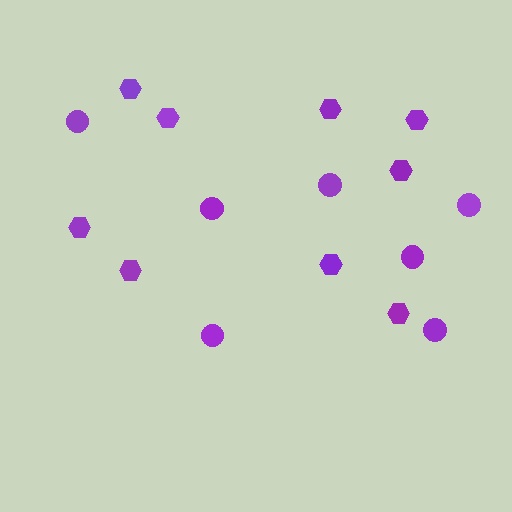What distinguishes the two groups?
There are 2 groups: one group of hexagons (9) and one group of circles (7).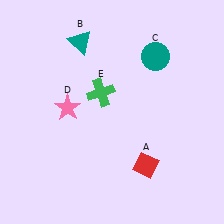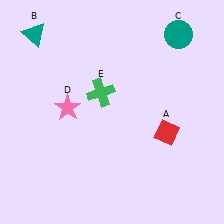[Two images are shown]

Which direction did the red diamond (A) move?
The red diamond (A) moved up.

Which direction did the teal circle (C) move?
The teal circle (C) moved right.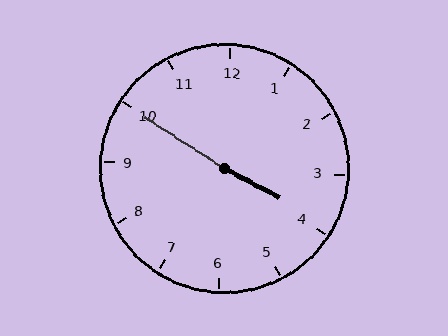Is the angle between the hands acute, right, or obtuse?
It is obtuse.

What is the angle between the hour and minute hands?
Approximately 175 degrees.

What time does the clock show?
3:50.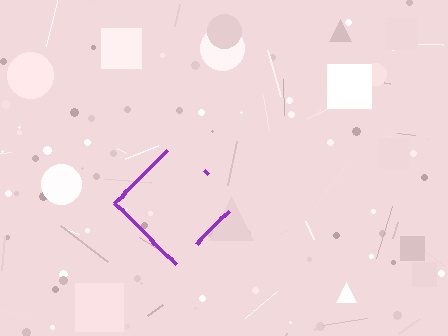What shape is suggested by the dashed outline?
The dashed outline suggests a diamond.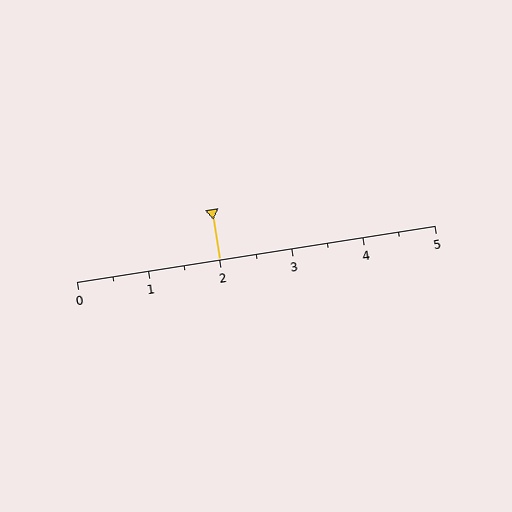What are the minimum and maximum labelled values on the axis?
The axis runs from 0 to 5.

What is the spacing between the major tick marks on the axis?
The major ticks are spaced 1 apart.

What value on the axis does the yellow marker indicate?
The marker indicates approximately 2.